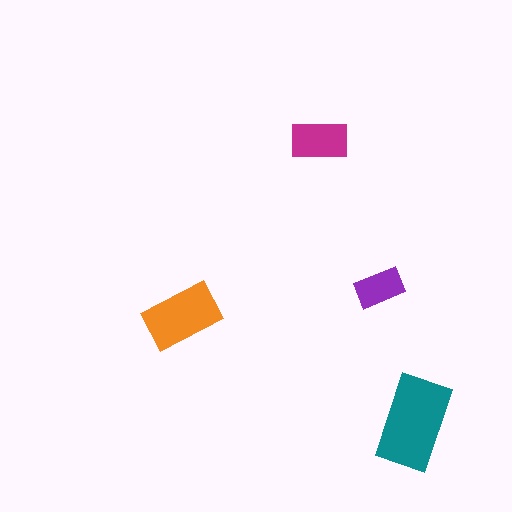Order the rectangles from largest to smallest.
the teal one, the orange one, the magenta one, the purple one.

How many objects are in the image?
There are 4 objects in the image.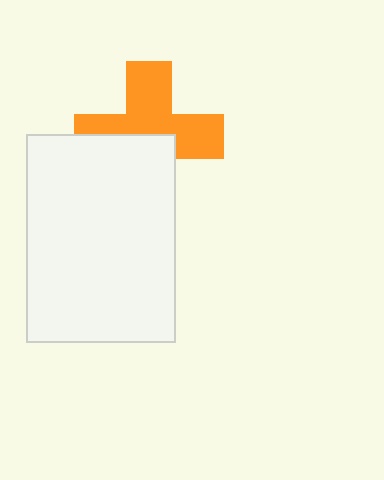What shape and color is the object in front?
The object in front is a white rectangle.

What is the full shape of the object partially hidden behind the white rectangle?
The partially hidden object is an orange cross.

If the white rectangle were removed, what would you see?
You would see the complete orange cross.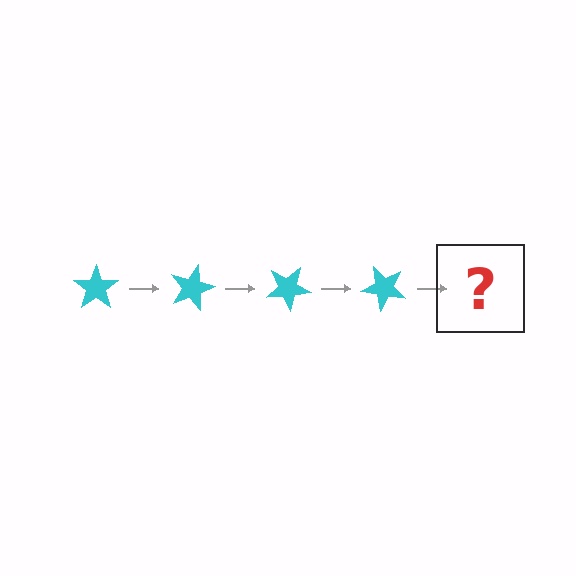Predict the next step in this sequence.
The next step is a cyan star rotated 60 degrees.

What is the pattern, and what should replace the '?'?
The pattern is that the star rotates 15 degrees each step. The '?' should be a cyan star rotated 60 degrees.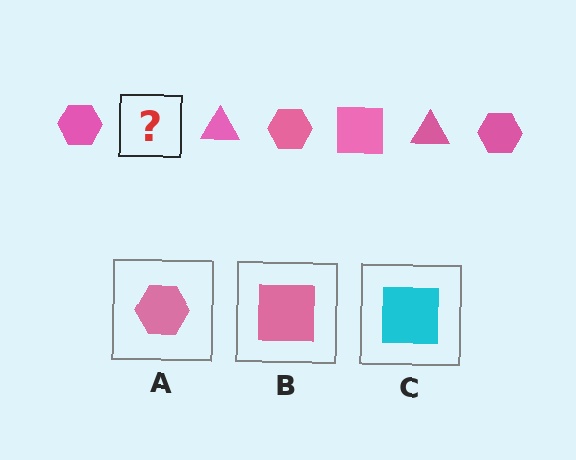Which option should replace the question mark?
Option B.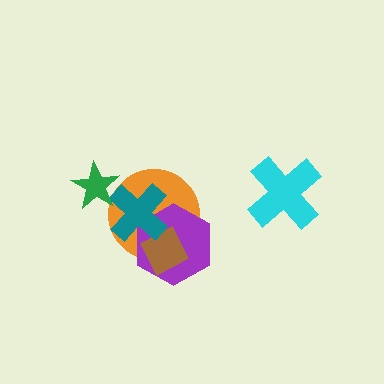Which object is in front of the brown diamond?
The teal cross is in front of the brown diamond.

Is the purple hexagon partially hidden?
Yes, it is partially covered by another shape.